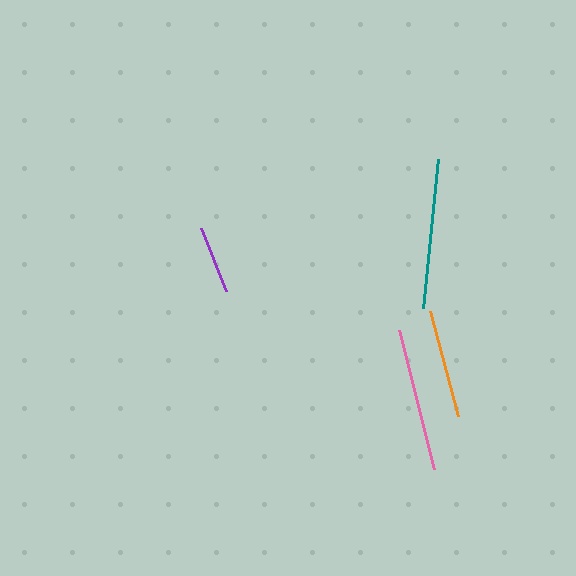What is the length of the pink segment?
The pink segment is approximately 144 pixels long.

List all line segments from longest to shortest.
From longest to shortest: teal, pink, orange, purple.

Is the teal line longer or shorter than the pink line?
The teal line is longer than the pink line.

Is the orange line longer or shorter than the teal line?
The teal line is longer than the orange line.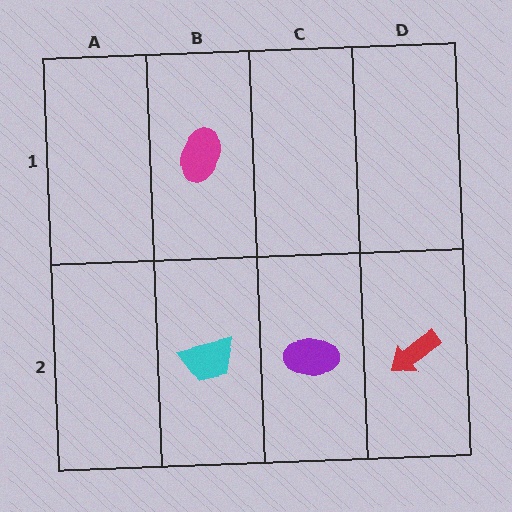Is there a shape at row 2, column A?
No, that cell is empty.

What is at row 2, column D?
A red arrow.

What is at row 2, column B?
A cyan trapezoid.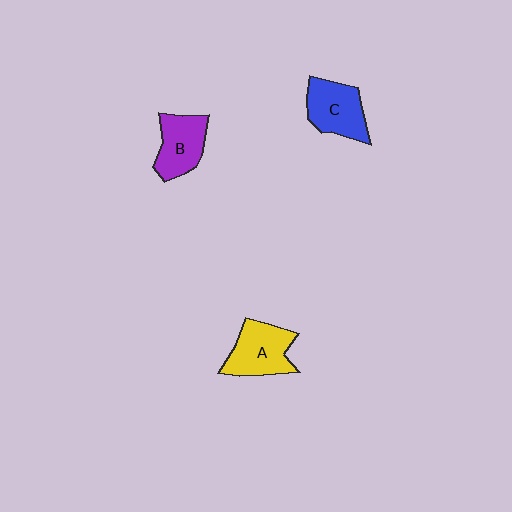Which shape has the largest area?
Shape A (yellow).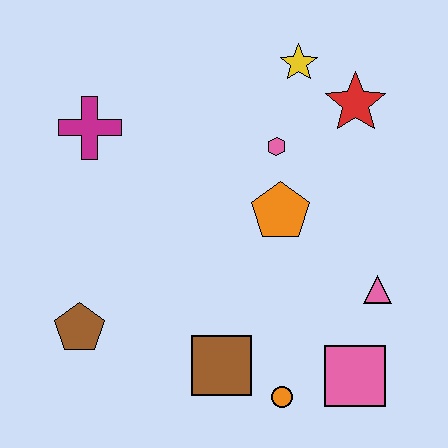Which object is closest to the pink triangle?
The pink square is closest to the pink triangle.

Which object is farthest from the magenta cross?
The pink square is farthest from the magenta cross.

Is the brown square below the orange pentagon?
Yes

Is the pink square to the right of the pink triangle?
No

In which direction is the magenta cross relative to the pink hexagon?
The magenta cross is to the left of the pink hexagon.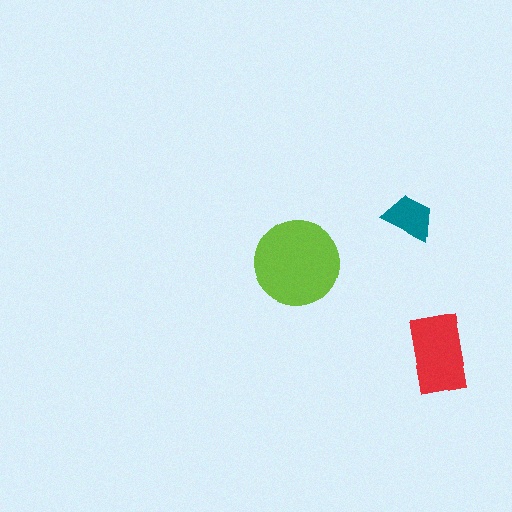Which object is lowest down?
The red rectangle is bottommost.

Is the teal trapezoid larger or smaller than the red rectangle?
Smaller.